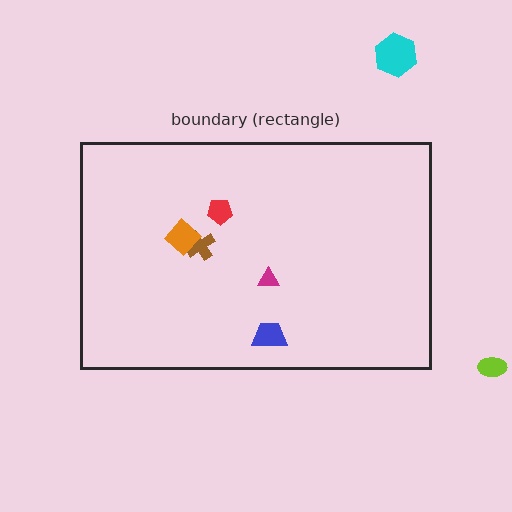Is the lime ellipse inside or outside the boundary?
Outside.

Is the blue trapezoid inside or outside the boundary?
Inside.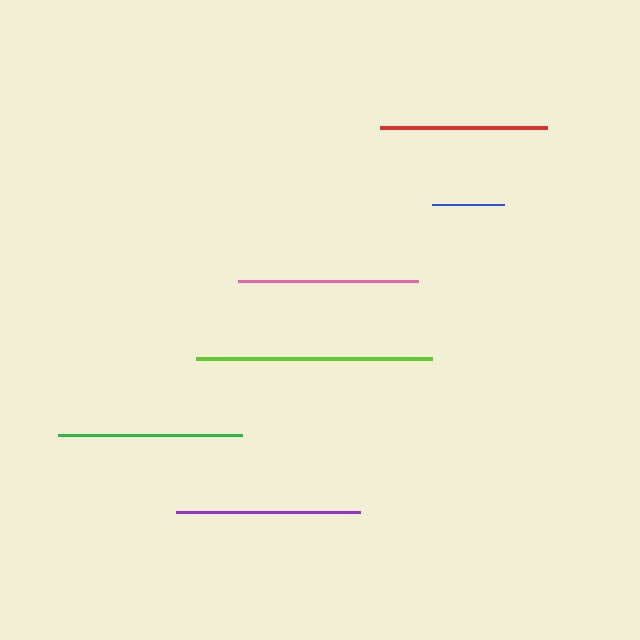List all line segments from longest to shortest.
From longest to shortest: lime, green, purple, pink, red, blue.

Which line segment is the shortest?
The blue line is the shortest at approximately 71 pixels.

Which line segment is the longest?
The lime line is the longest at approximately 236 pixels.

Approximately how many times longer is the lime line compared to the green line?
The lime line is approximately 1.3 times the length of the green line.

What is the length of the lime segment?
The lime segment is approximately 236 pixels long.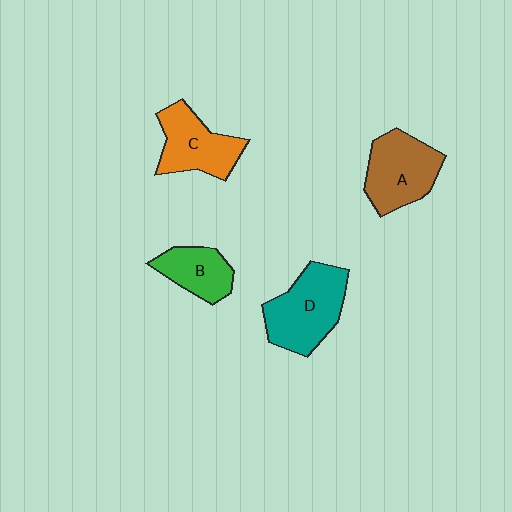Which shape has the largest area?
Shape D (teal).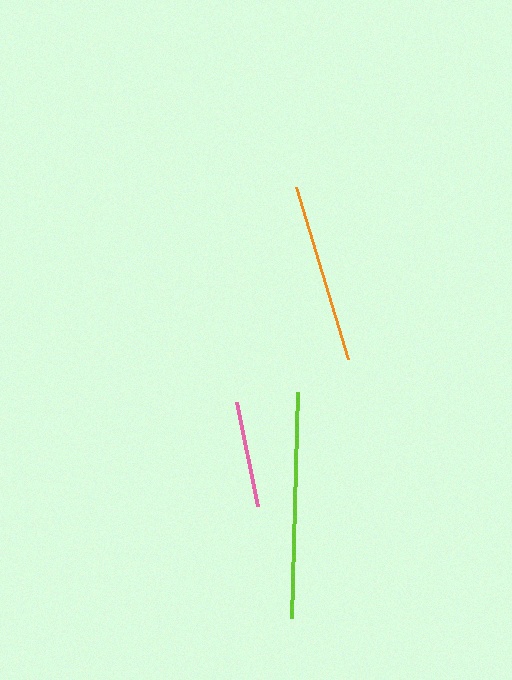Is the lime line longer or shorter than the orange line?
The lime line is longer than the orange line.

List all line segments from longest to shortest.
From longest to shortest: lime, orange, pink.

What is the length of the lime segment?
The lime segment is approximately 227 pixels long.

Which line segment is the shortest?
The pink line is the shortest at approximately 106 pixels.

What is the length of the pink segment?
The pink segment is approximately 106 pixels long.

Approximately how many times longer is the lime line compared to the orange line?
The lime line is approximately 1.3 times the length of the orange line.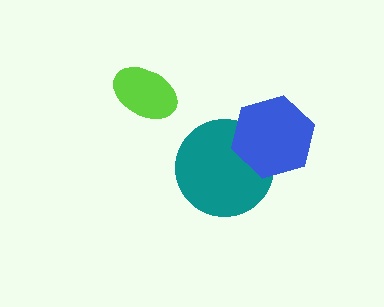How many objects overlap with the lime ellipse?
0 objects overlap with the lime ellipse.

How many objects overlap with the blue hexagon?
1 object overlaps with the blue hexagon.